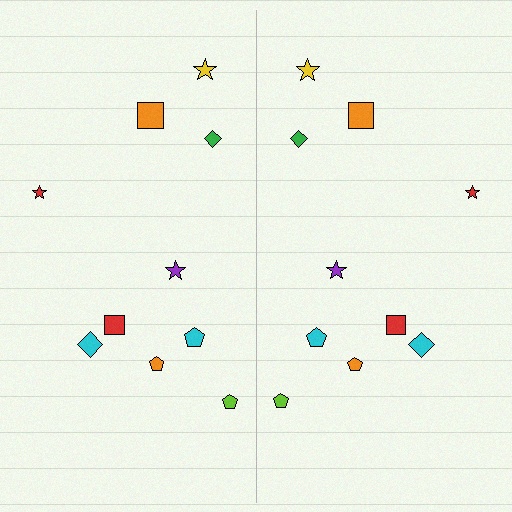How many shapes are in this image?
There are 20 shapes in this image.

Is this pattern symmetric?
Yes, this pattern has bilateral (reflection) symmetry.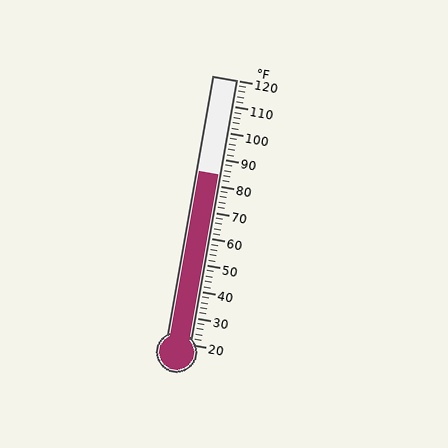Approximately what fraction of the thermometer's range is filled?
The thermometer is filled to approximately 65% of its range.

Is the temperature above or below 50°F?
The temperature is above 50°F.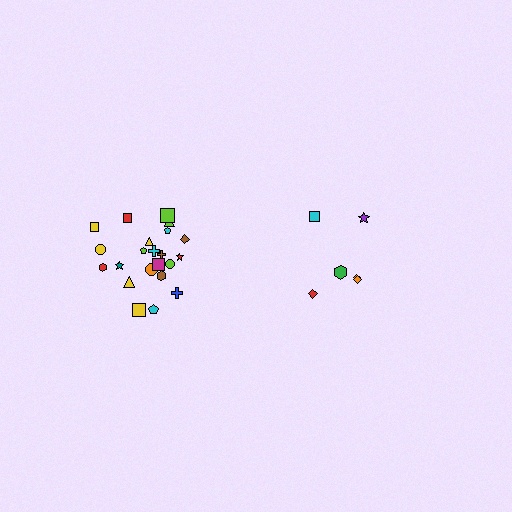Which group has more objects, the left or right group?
The left group.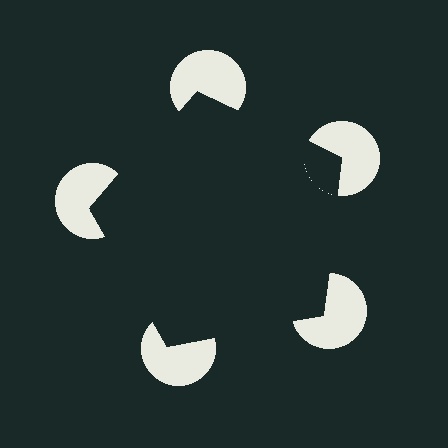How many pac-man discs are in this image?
There are 5 — one at each vertex of the illusory pentagon.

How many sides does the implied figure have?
5 sides.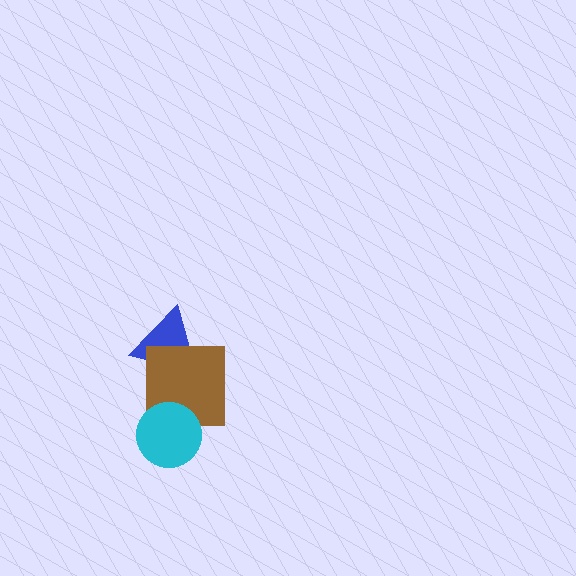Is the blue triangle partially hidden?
Yes, it is partially covered by another shape.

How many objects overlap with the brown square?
2 objects overlap with the brown square.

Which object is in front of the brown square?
The cyan circle is in front of the brown square.